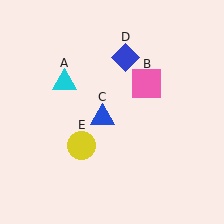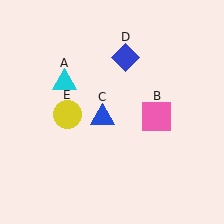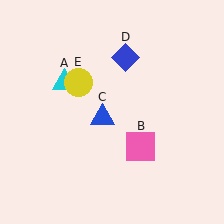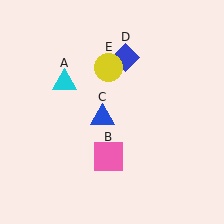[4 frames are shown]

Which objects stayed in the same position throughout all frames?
Cyan triangle (object A) and blue triangle (object C) and blue diamond (object D) remained stationary.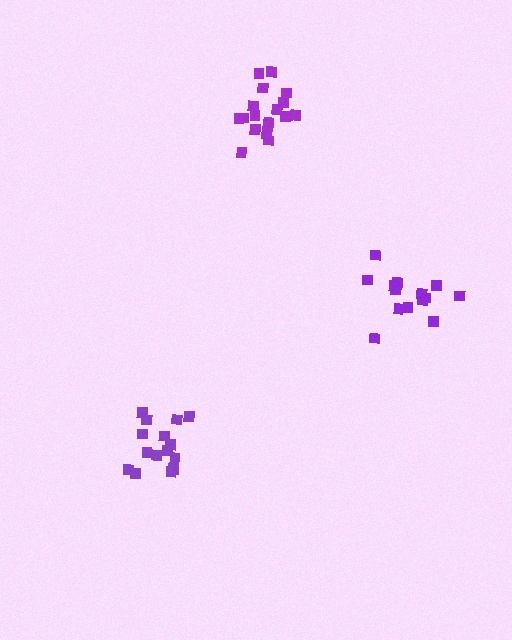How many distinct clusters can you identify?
There are 3 distinct clusters.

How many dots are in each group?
Group 1: 14 dots, Group 2: 15 dots, Group 3: 20 dots (49 total).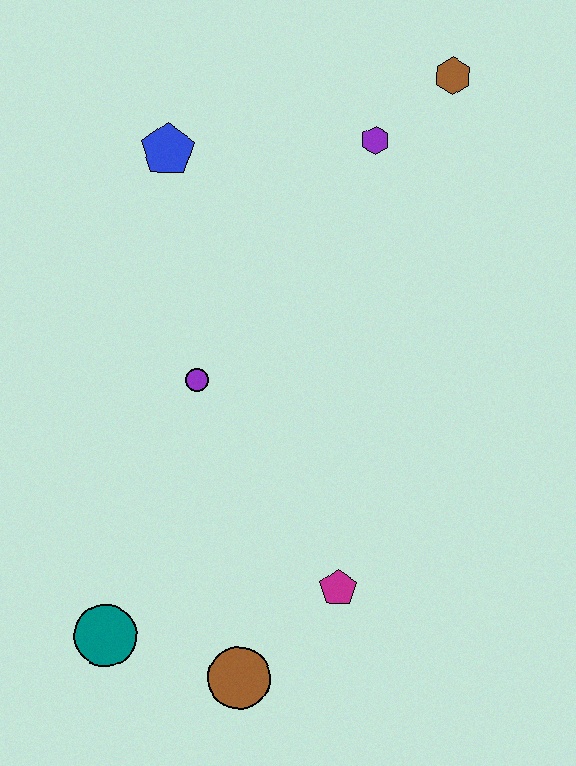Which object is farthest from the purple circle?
The brown hexagon is farthest from the purple circle.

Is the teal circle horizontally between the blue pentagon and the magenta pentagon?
No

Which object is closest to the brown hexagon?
The purple hexagon is closest to the brown hexagon.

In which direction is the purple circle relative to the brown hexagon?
The purple circle is below the brown hexagon.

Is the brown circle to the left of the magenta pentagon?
Yes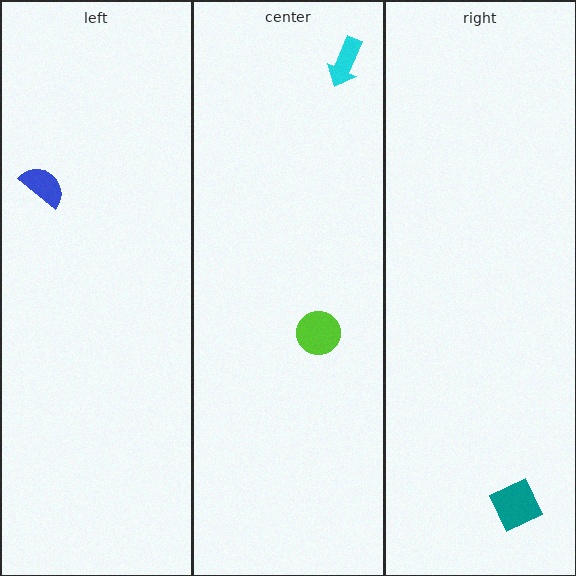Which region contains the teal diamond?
The right region.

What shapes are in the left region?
The blue semicircle.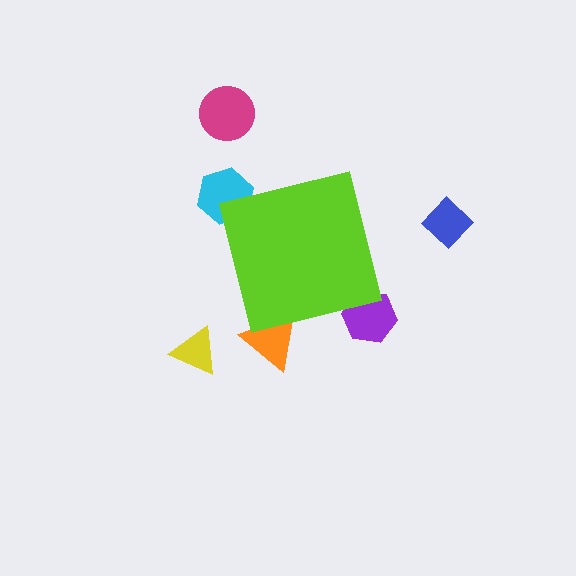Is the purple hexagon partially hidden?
Yes, the purple hexagon is partially hidden behind the lime square.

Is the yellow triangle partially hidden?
No, the yellow triangle is fully visible.